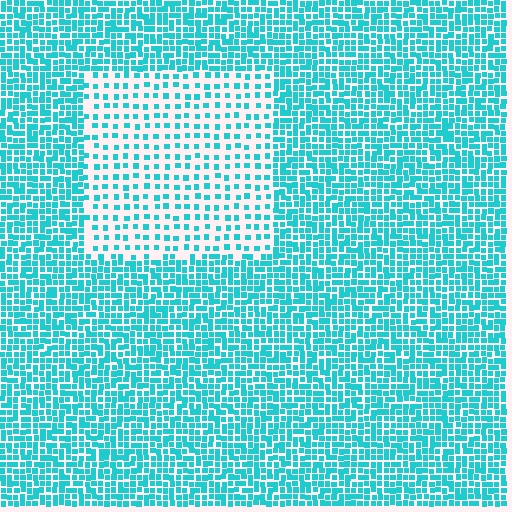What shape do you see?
I see a rectangle.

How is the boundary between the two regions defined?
The boundary is defined by a change in element density (approximately 2.4x ratio). All elements are the same color, size, and shape.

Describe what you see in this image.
The image contains small cyan elements arranged at two different densities. A rectangle-shaped region is visible where the elements are less densely packed than the surrounding area.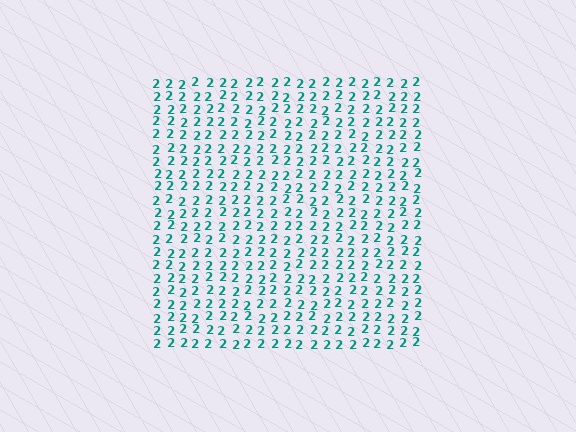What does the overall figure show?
The overall figure shows a square.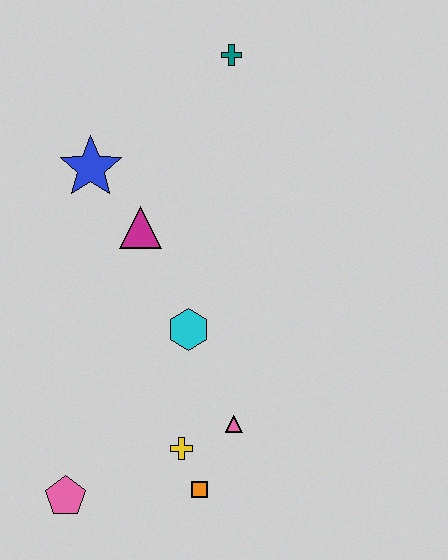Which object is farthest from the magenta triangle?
The pink pentagon is farthest from the magenta triangle.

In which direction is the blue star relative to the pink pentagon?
The blue star is above the pink pentagon.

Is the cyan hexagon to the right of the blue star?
Yes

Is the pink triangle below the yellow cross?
No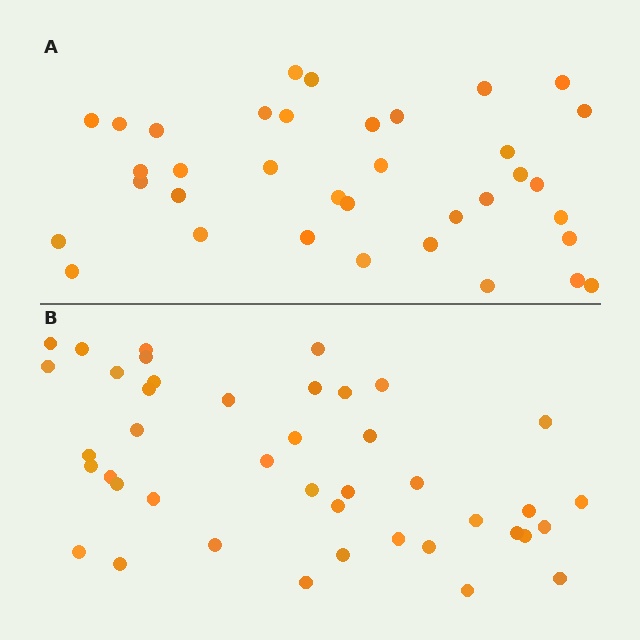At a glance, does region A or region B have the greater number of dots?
Region B (the bottom region) has more dots.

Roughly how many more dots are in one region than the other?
Region B has about 6 more dots than region A.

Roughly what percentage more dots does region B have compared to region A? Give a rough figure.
About 15% more.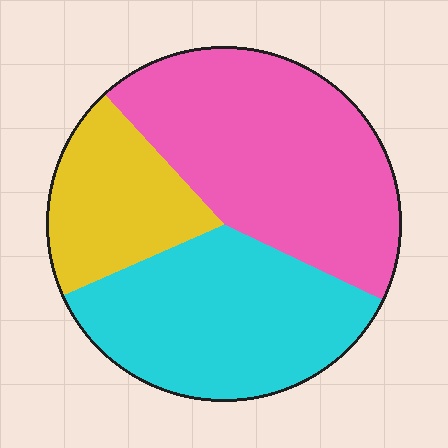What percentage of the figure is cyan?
Cyan takes up about three eighths (3/8) of the figure.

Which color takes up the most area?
Pink, at roughly 45%.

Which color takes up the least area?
Yellow, at roughly 20%.